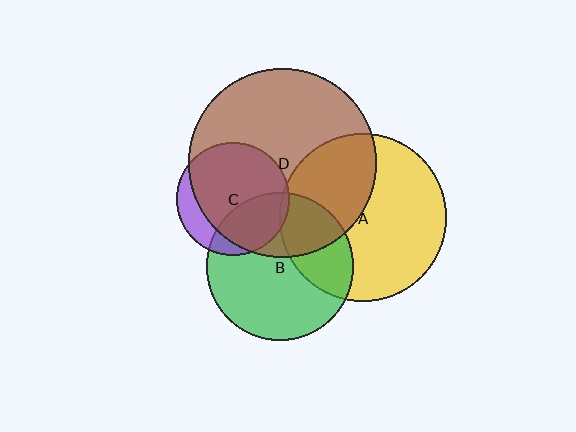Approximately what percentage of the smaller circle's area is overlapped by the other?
Approximately 40%.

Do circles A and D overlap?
Yes.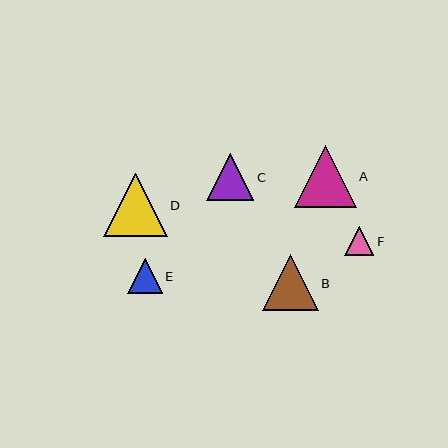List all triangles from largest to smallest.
From largest to smallest: D, A, B, C, E, F.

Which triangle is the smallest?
Triangle F is the smallest with a size of approximately 29 pixels.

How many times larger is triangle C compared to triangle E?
Triangle C is approximately 1.4 times the size of triangle E.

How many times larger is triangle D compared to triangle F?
Triangle D is approximately 2.2 times the size of triangle F.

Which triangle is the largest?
Triangle D is the largest with a size of approximately 64 pixels.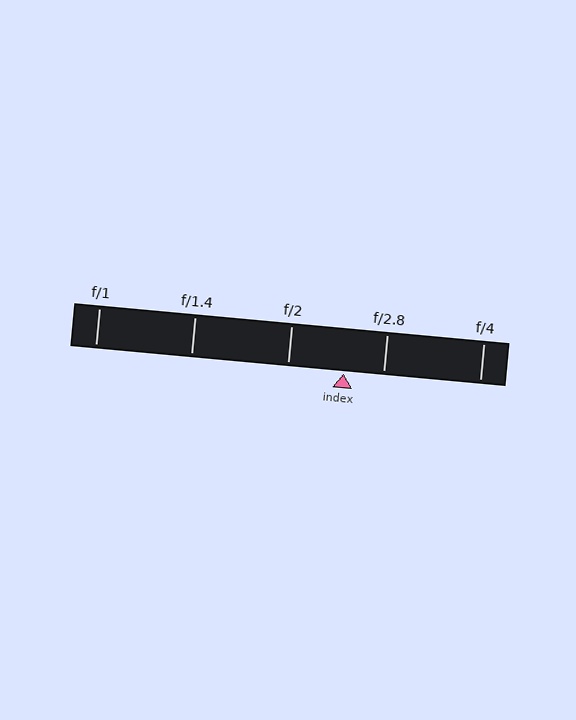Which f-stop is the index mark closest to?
The index mark is closest to f/2.8.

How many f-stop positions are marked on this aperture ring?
There are 5 f-stop positions marked.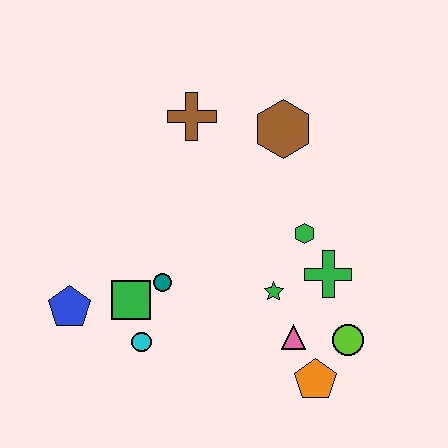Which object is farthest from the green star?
The blue pentagon is farthest from the green star.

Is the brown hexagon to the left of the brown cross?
No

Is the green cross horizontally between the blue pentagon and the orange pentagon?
No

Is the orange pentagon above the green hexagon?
No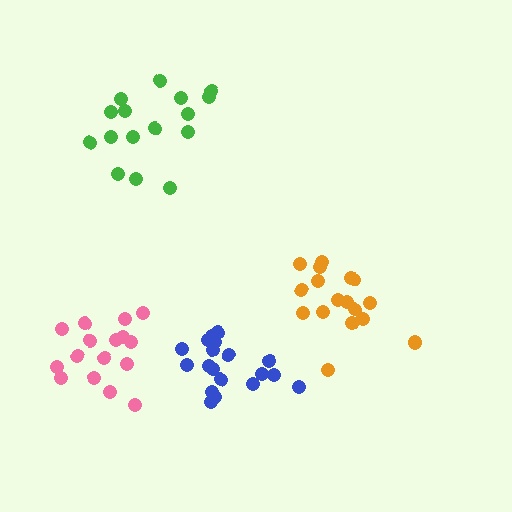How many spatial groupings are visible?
There are 4 spatial groupings.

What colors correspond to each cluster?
The clusters are colored: green, orange, pink, blue.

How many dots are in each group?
Group 1: 16 dots, Group 2: 17 dots, Group 3: 16 dots, Group 4: 19 dots (68 total).